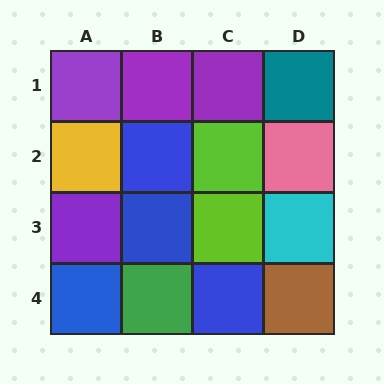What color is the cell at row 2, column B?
Blue.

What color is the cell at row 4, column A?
Blue.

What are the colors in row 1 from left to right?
Purple, purple, purple, teal.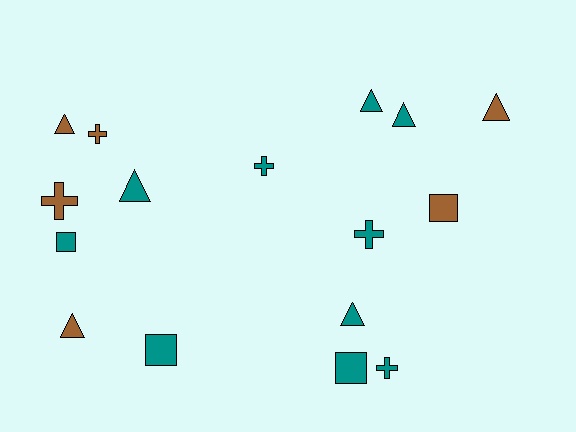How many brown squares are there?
There is 1 brown square.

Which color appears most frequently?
Teal, with 10 objects.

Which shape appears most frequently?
Triangle, with 7 objects.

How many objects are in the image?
There are 16 objects.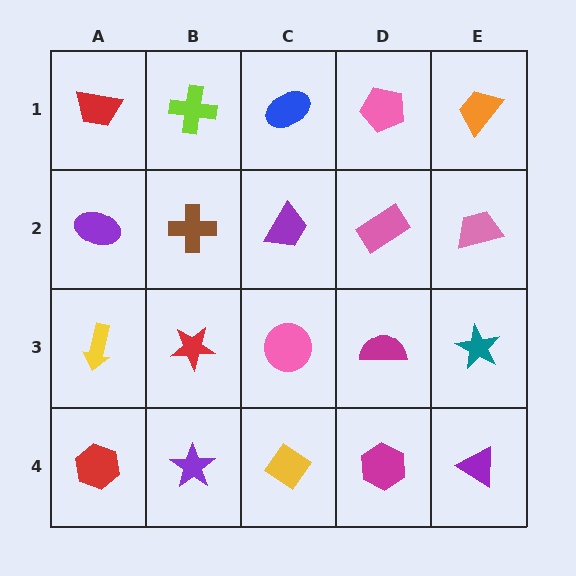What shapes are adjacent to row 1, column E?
A pink trapezoid (row 2, column E), a pink pentagon (row 1, column D).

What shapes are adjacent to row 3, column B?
A brown cross (row 2, column B), a purple star (row 4, column B), a yellow arrow (row 3, column A), a pink circle (row 3, column C).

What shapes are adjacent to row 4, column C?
A pink circle (row 3, column C), a purple star (row 4, column B), a magenta hexagon (row 4, column D).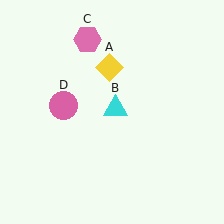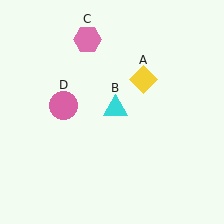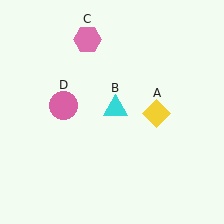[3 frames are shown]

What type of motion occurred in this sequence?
The yellow diamond (object A) rotated clockwise around the center of the scene.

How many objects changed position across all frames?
1 object changed position: yellow diamond (object A).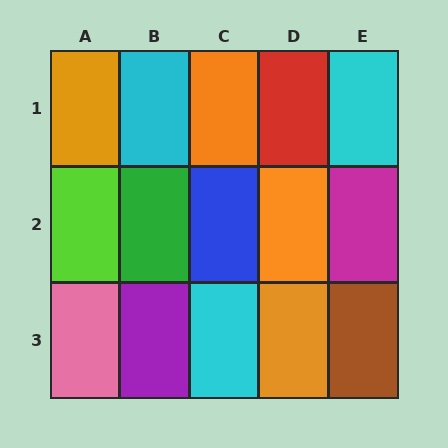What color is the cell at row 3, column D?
Orange.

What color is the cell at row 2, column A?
Lime.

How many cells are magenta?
1 cell is magenta.